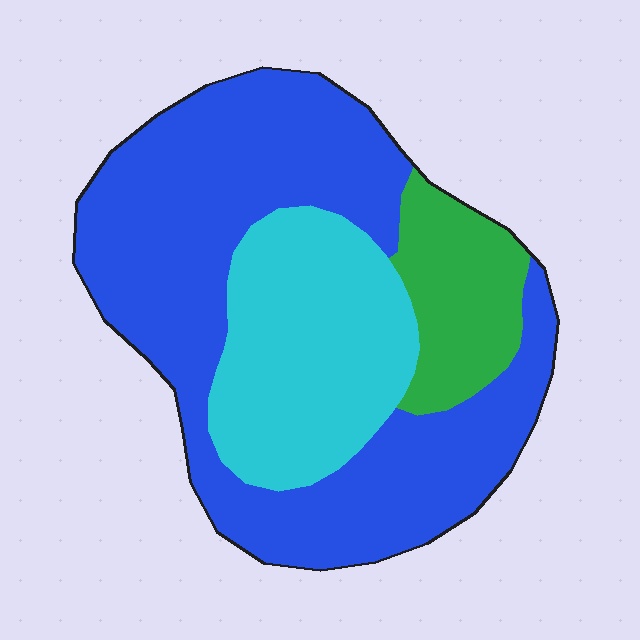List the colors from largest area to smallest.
From largest to smallest: blue, cyan, green.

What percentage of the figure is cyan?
Cyan takes up about one quarter (1/4) of the figure.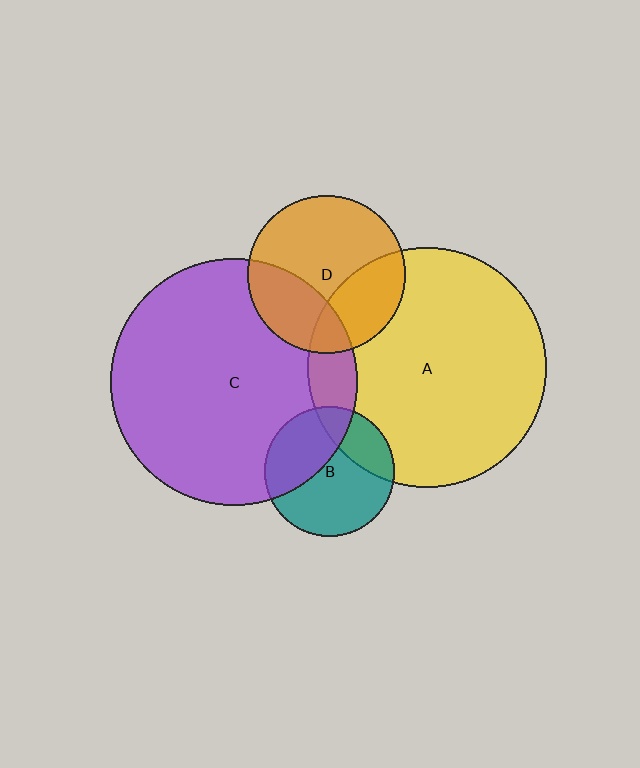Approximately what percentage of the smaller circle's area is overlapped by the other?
Approximately 30%.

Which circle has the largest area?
Circle C (purple).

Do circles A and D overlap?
Yes.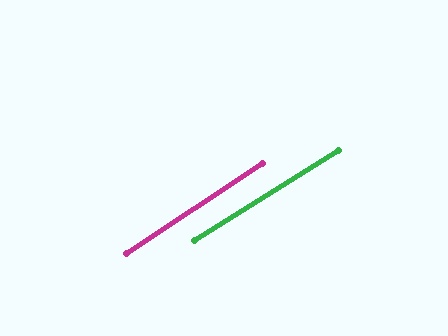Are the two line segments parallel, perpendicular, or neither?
Parallel — their directions differ by only 1.1°.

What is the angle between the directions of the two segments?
Approximately 1 degree.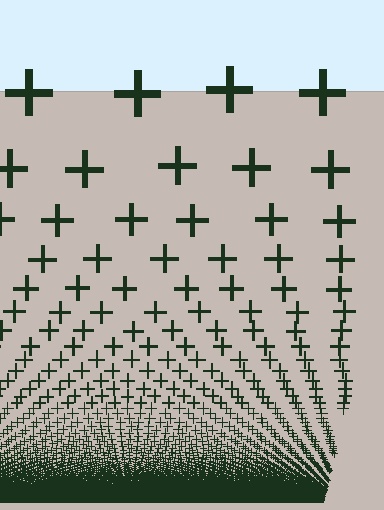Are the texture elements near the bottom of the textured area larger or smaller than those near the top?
Smaller. The gradient is inverted — elements near the bottom are smaller and denser.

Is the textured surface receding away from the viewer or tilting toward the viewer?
The surface appears to tilt toward the viewer. Texture elements get larger and sparser toward the top.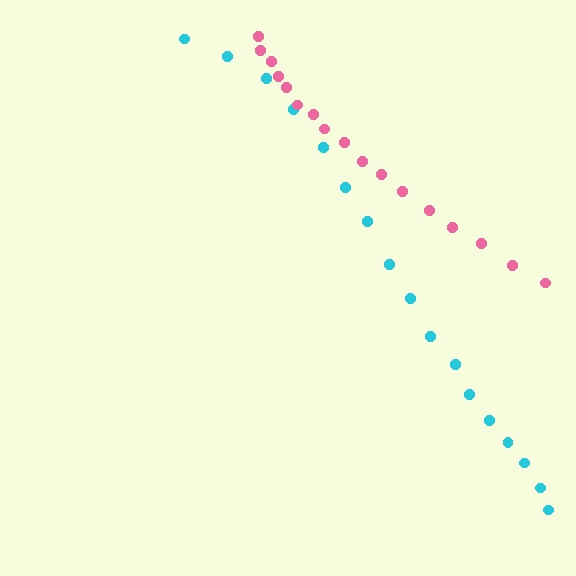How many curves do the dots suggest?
There are 2 distinct paths.